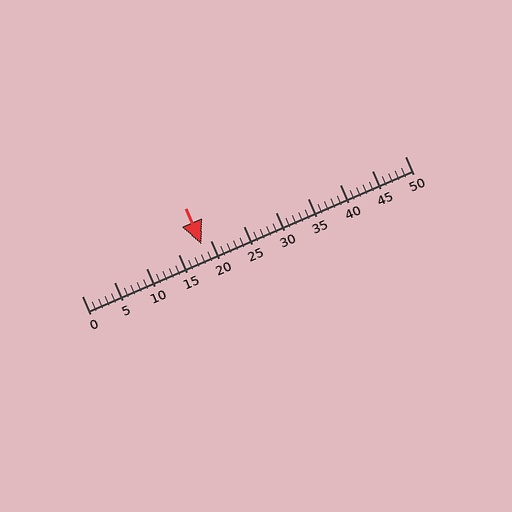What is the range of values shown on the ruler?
The ruler shows values from 0 to 50.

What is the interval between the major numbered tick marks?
The major tick marks are spaced 5 units apart.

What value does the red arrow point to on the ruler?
The red arrow points to approximately 18.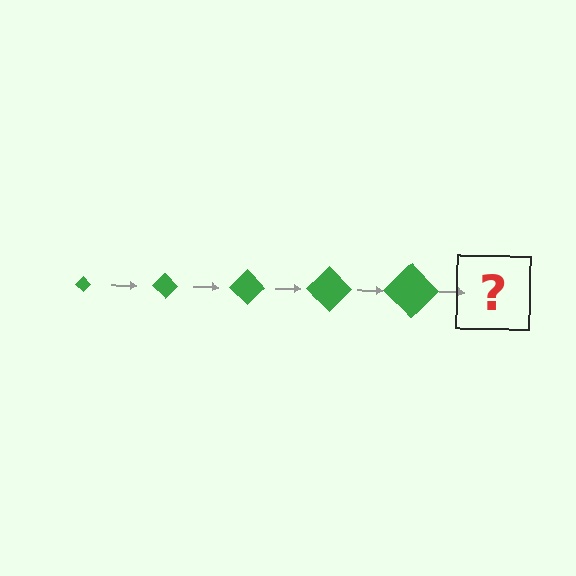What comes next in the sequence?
The next element should be a green diamond, larger than the previous one.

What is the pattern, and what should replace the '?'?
The pattern is that the diamond gets progressively larger each step. The '?' should be a green diamond, larger than the previous one.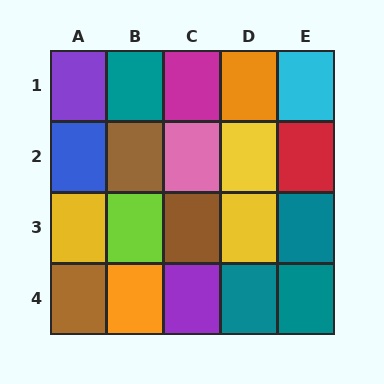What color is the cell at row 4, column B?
Orange.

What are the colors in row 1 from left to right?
Purple, teal, magenta, orange, cyan.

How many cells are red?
1 cell is red.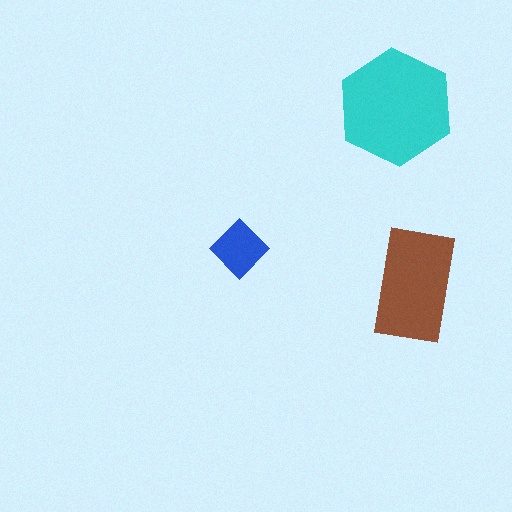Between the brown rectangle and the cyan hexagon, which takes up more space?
The cyan hexagon.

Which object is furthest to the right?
The brown rectangle is rightmost.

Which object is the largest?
The cyan hexagon.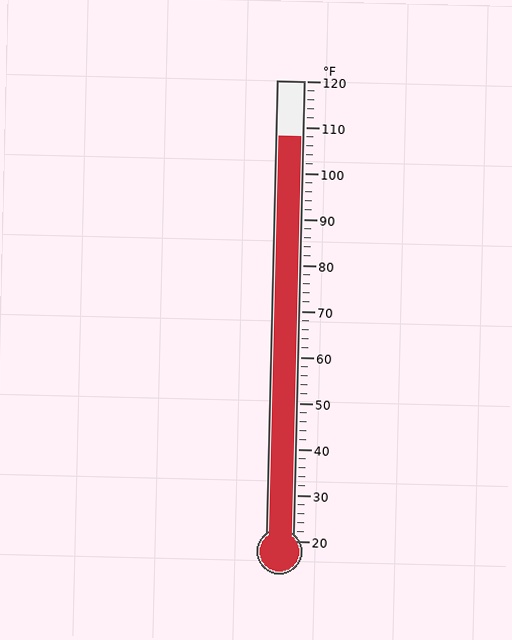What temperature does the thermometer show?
The thermometer shows approximately 108°F.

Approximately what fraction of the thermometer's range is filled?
The thermometer is filled to approximately 90% of its range.